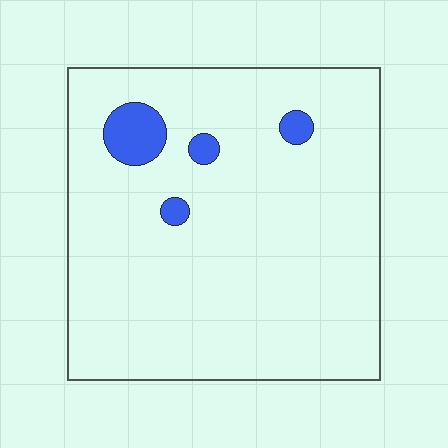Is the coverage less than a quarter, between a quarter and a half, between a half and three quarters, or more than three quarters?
Less than a quarter.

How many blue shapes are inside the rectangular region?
4.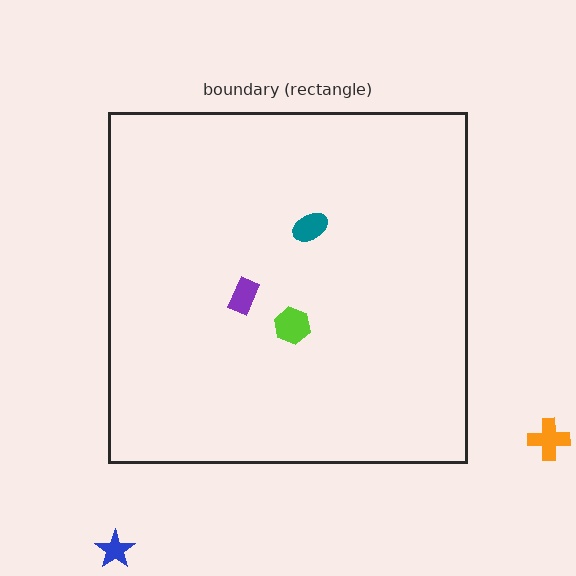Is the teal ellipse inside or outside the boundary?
Inside.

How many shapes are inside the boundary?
3 inside, 2 outside.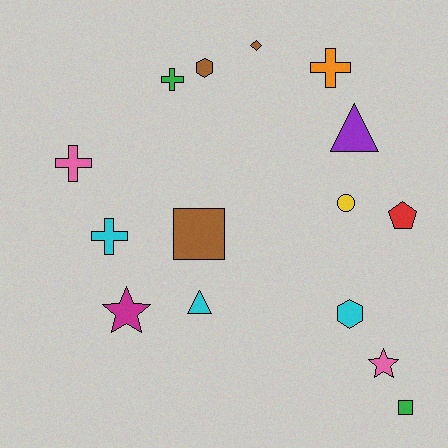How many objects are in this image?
There are 15 objects.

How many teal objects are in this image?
There are no teal objects.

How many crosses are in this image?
There are 4 crosses.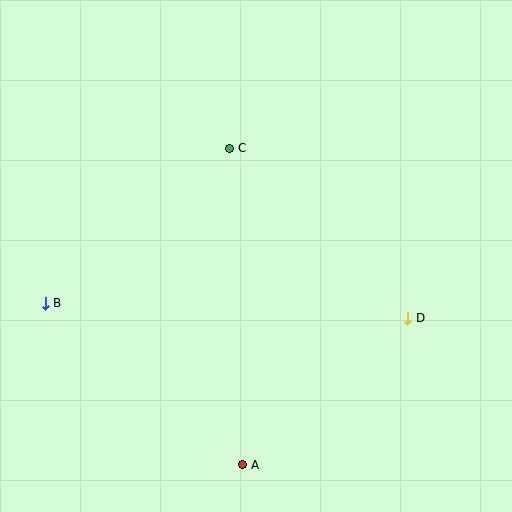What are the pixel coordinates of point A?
Point A is at (243, 465).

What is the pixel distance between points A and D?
The distance between A and D is 221 pixels.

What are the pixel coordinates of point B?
Point B is at (45, 303).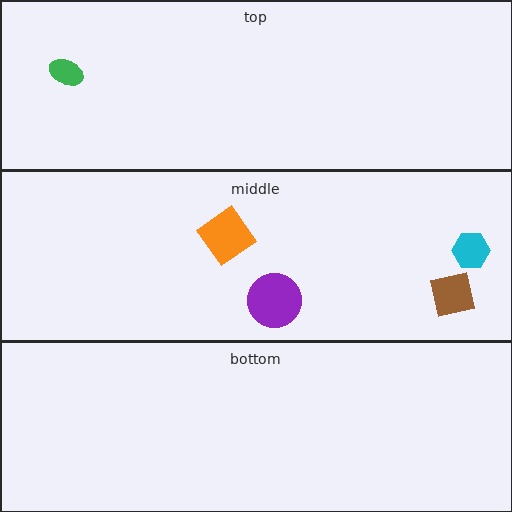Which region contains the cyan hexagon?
The middle region.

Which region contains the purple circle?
The middle region.